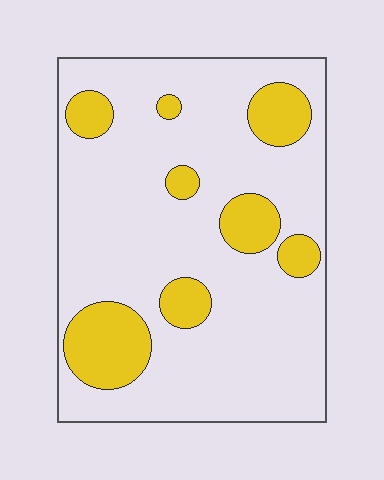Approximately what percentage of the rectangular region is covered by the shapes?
Approximately 20%.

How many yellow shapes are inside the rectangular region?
8.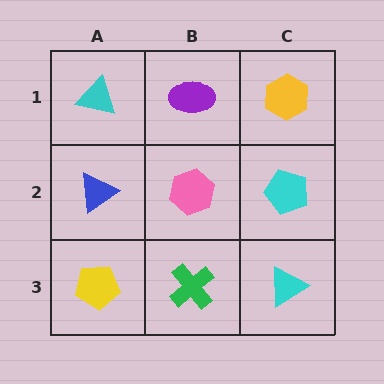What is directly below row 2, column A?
A yellow pentagon.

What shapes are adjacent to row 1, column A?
A blue triangle (row 2, column A), a purple ellipse (row 1, column B).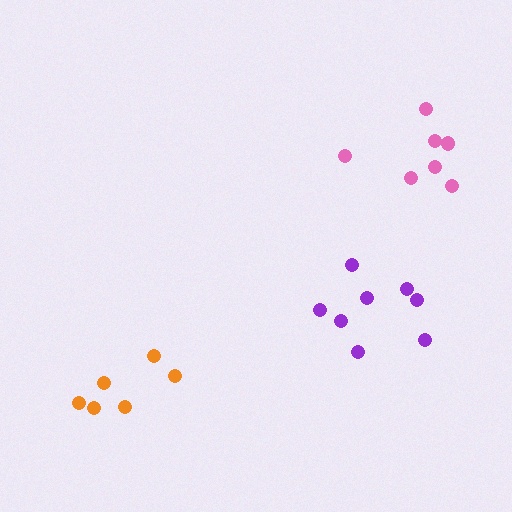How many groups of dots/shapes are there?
There are 3 groups.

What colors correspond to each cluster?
The clusters are colored: pink, purple, orange.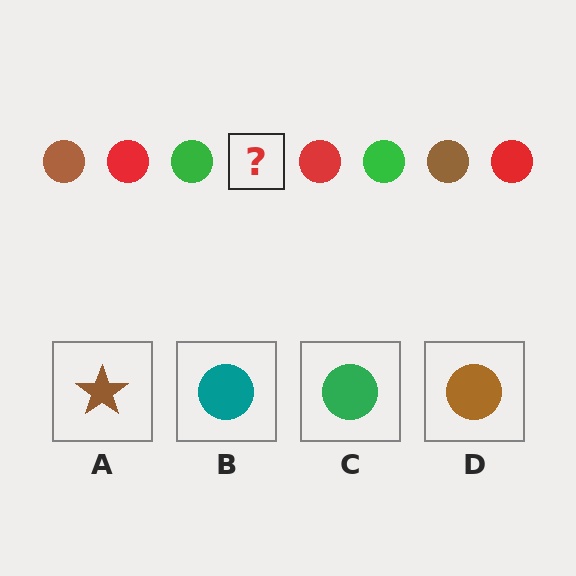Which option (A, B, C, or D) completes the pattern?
D.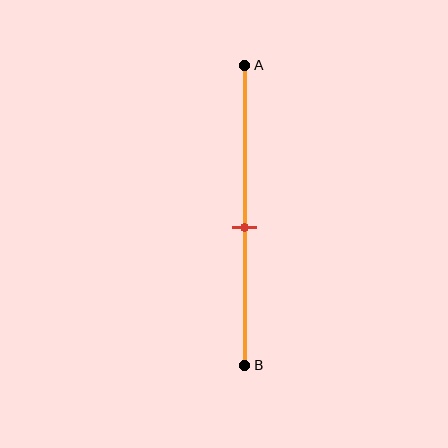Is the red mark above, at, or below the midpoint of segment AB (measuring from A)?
The red mark is below the midpoint of segment AB.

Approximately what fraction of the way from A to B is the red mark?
The red mark is approximately 55% of the way from A to B.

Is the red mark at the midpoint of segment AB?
No, the mark is at about 55% from A, not at the 50% midpoint.